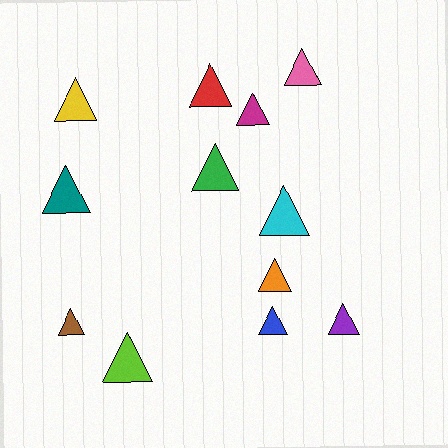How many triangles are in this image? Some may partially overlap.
There are 12 triangles.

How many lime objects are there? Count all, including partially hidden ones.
There is 1 lime object.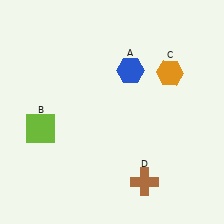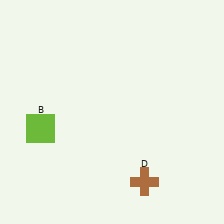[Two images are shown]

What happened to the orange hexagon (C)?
The orange hexagon (C) was removed in Image 2. It was in the top-right area of Image 1.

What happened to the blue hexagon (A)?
The blue hexagon (A) was removed in Image 2. It was in the top-right area of Image 1.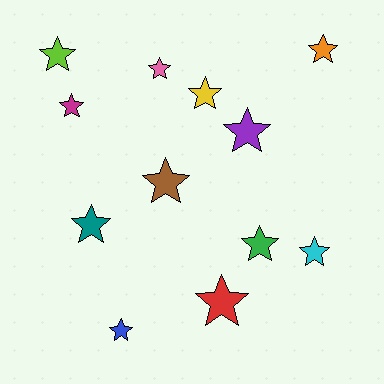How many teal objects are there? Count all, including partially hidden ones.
There is 1 teal object.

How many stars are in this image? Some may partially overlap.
There are 12 stars.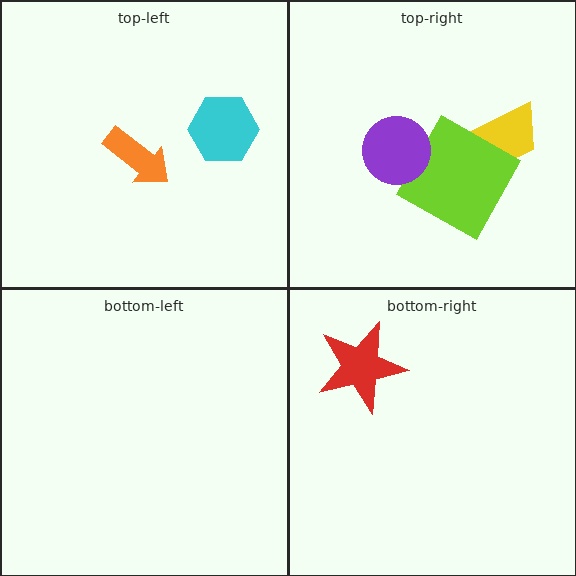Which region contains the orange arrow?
The top-left region.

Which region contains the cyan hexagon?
The top-left region.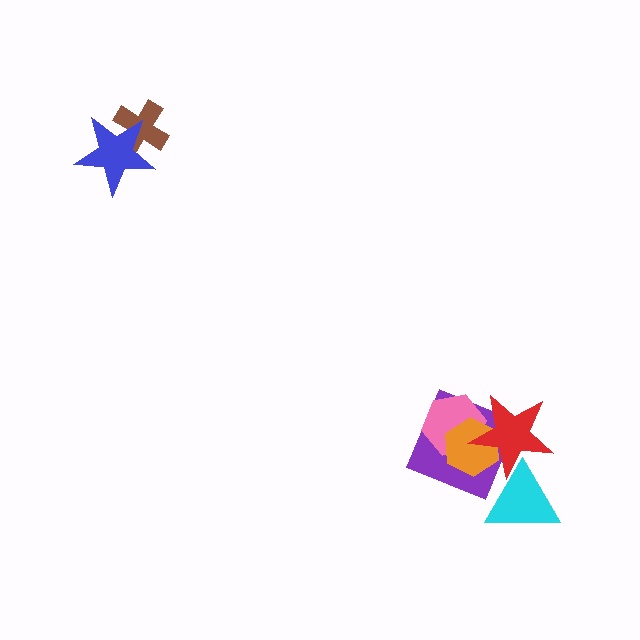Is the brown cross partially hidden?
Yes, it is partially covered by another shape.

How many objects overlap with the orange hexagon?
3 objects overlap with the orange hexagon.